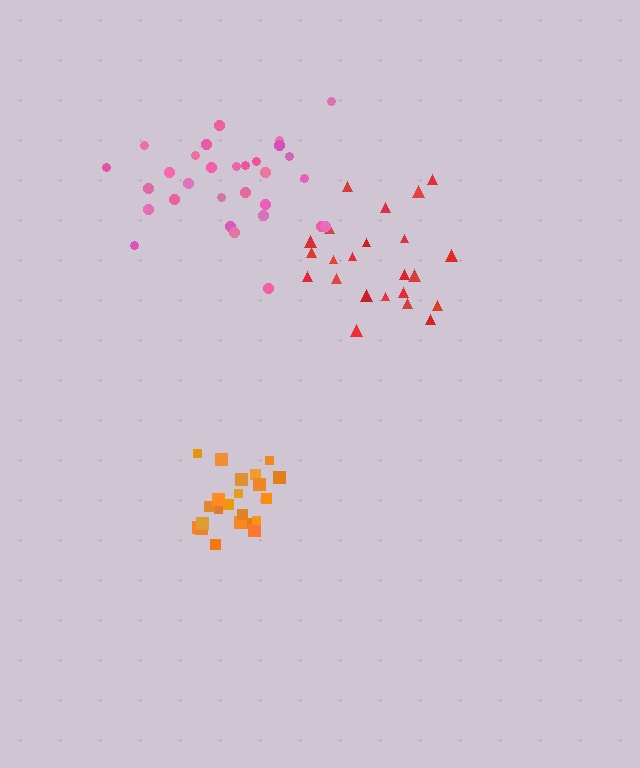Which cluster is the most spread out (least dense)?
Red.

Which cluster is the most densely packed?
Orange.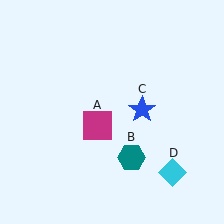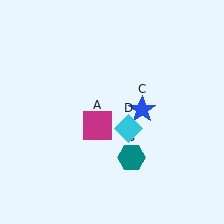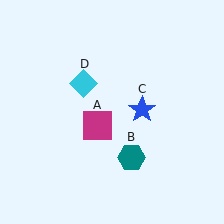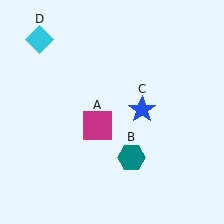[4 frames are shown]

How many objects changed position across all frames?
1 object changed position: cyan diamond (object D).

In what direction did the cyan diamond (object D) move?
The cyan diamond (object D) moved up and to the left.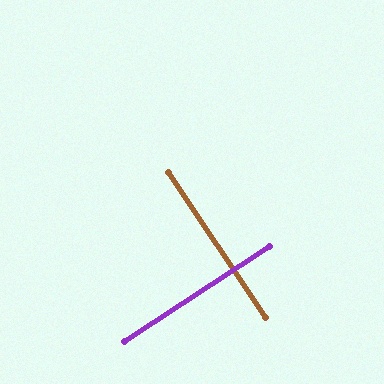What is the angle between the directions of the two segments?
Approximately 90 degrees.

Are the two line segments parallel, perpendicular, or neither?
Perpendicular — they meet at approximately 90°.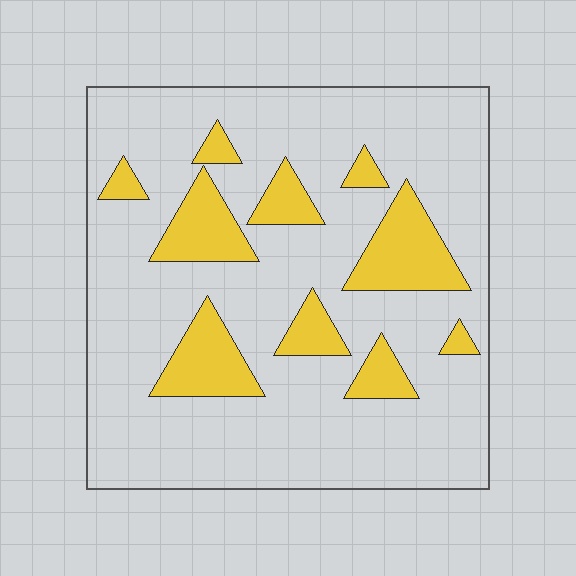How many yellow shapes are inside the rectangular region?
10.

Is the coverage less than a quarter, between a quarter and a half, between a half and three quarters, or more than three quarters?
Less than a quarter.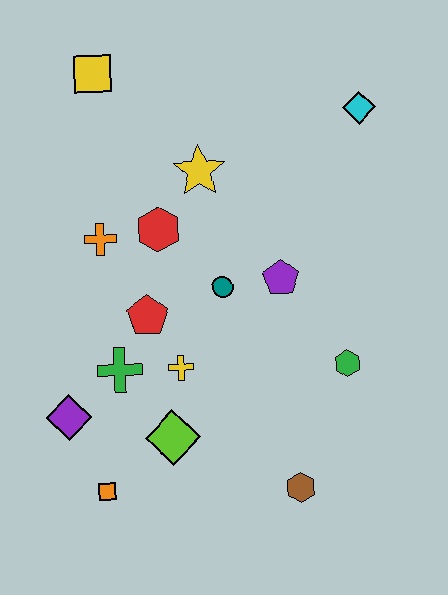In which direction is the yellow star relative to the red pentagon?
The yellow star is above the red pentagon.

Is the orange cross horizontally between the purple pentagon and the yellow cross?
No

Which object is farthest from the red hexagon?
The brown hexagon is farthest from the red hexagon.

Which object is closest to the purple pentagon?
The teal circle is closest to the purple pentagon.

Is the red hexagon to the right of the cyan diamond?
No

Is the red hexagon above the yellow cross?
Yes